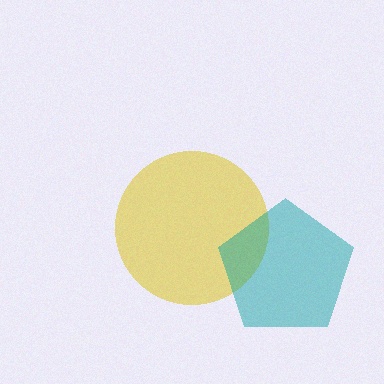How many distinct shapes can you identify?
There are 2 distinct shapes: a yellow circle, a teal pentagon.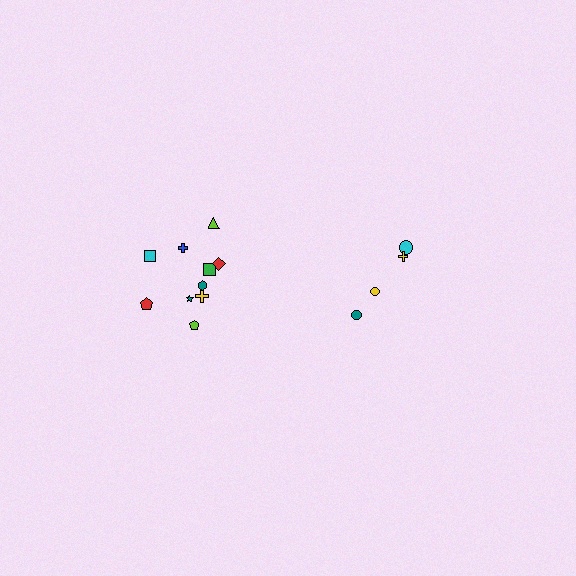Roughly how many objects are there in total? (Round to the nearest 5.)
Roughly 15 objects in total.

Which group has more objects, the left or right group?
The left group.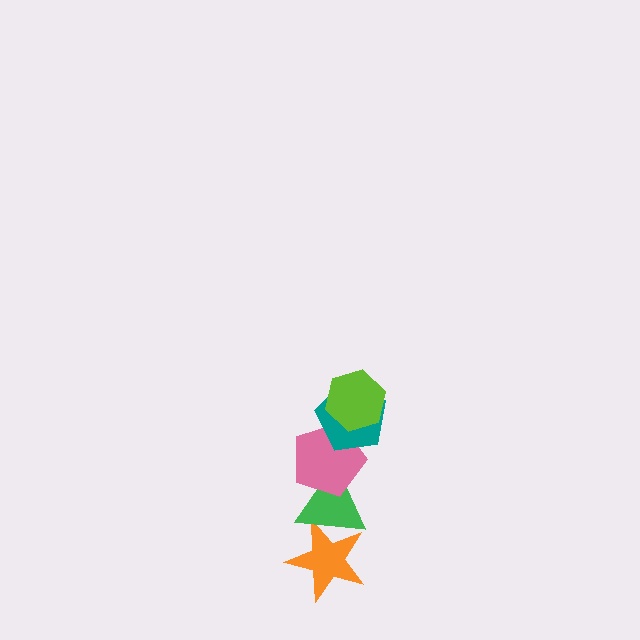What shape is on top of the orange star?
The green triangle is on top of the orange star.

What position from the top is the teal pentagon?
The teal pentagon is 2nd from the top.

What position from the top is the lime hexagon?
The lime hexagon is 1st from the top.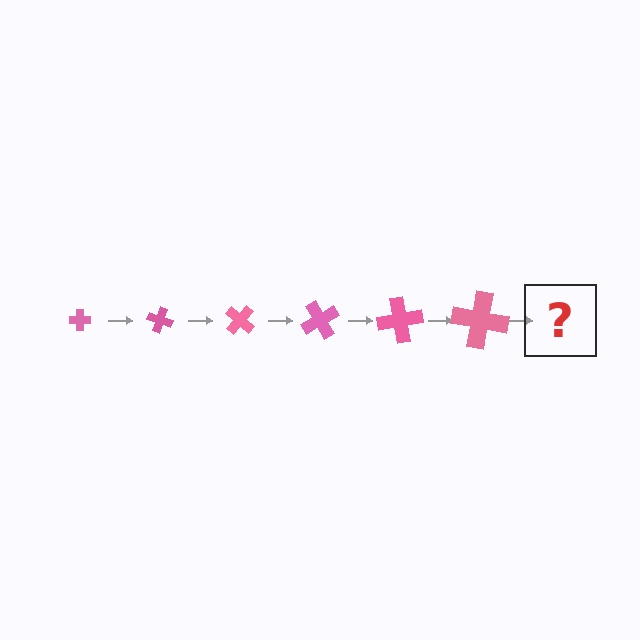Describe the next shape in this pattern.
It should be a cross, larger than the previous one and rotated 120 degrees from the start.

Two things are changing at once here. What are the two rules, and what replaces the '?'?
The two rules are that the cross grows larger each step and it rotates 20 degrees each step. The '?' should be a cross, larger than the previous one and rotated 120 degrees from the start.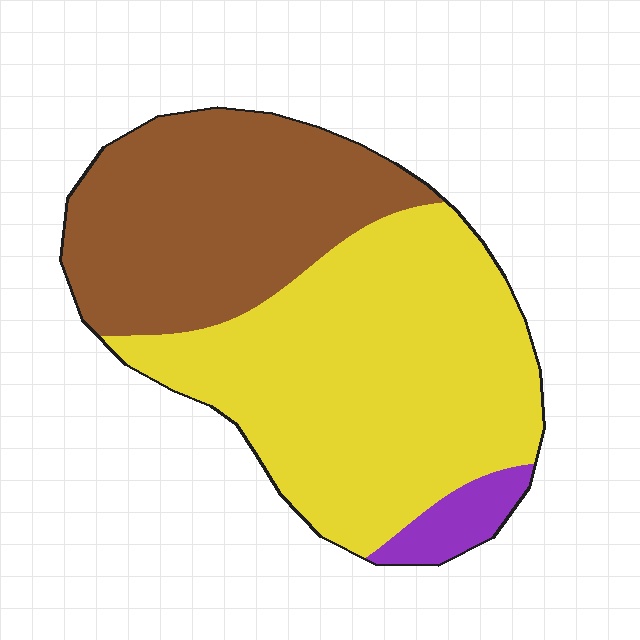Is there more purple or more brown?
Brown.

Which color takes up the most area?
Yellow, at roughly 55%.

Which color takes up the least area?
Purple, at roughly 5%.